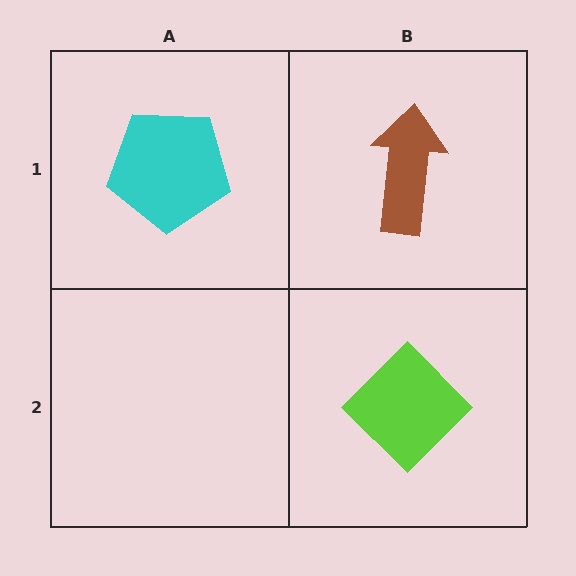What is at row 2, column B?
A lime diamond.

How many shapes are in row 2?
1 shape.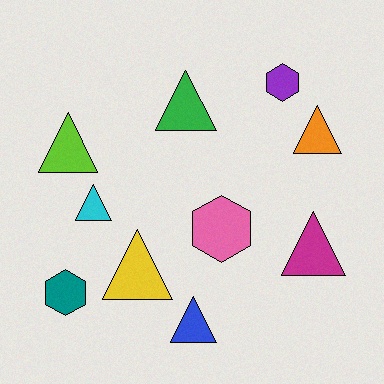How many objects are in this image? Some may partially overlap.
There are 10 objects.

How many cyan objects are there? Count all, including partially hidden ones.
There is 1 cyan object.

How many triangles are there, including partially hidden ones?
There are 7 triangles.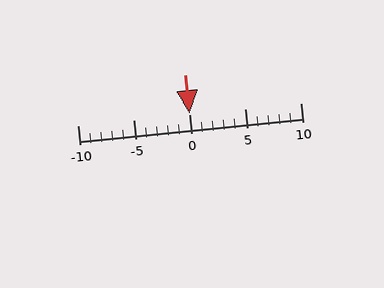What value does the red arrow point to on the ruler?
The red arrow points to approximately 0.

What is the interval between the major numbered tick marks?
The major tick marks are spaced 5 units apart.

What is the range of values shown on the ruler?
The ruler shows values from -10 to 10.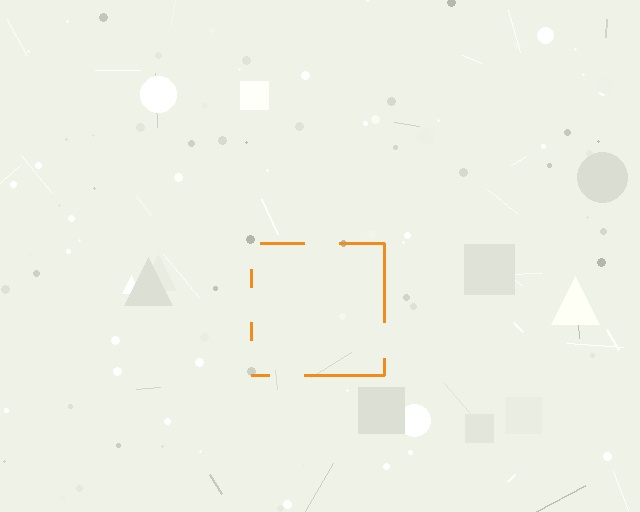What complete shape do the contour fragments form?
The contour fragments form a square.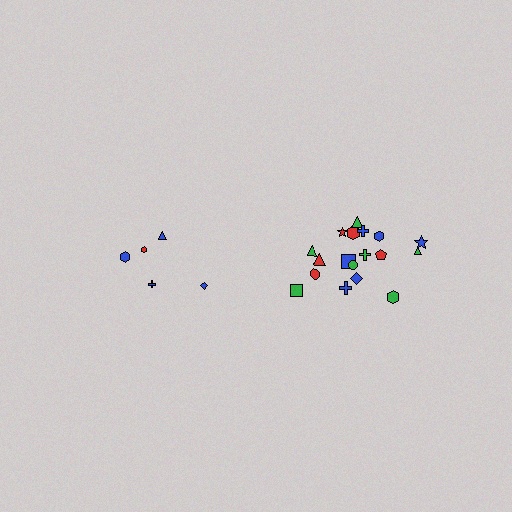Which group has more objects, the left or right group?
The right group.